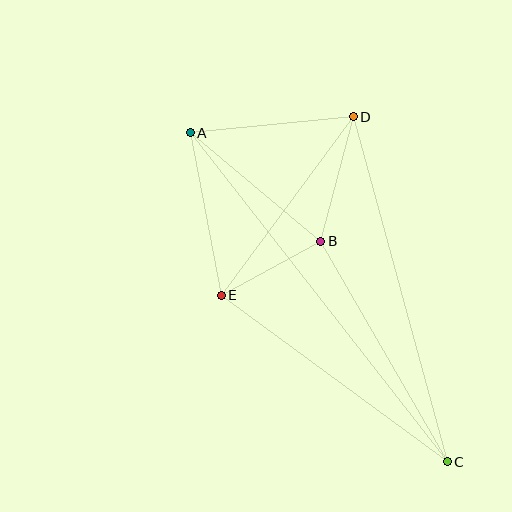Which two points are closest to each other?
Points B and E are closest to each other.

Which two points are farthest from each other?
Points A and C are farthest from each other.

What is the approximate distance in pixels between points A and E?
The distance between A and E is approximately 165 pixels.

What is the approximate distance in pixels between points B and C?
The distance between B and C is approximately 254 pixels.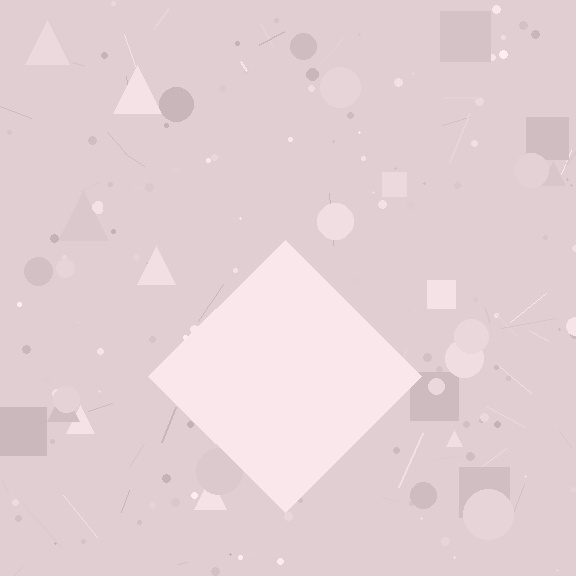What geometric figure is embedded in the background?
A diamond is embedded in the background.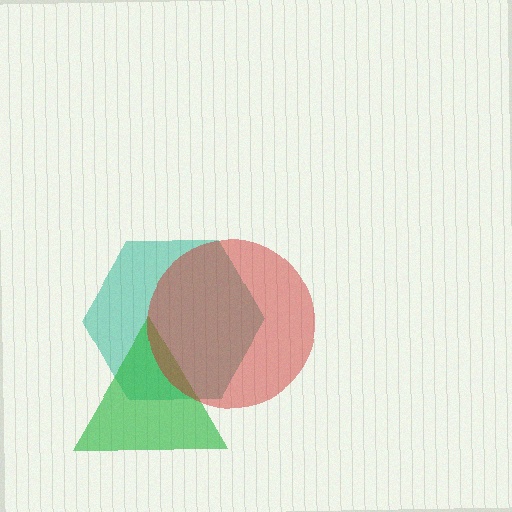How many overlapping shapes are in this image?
There are 3 overlapping shapes in the image.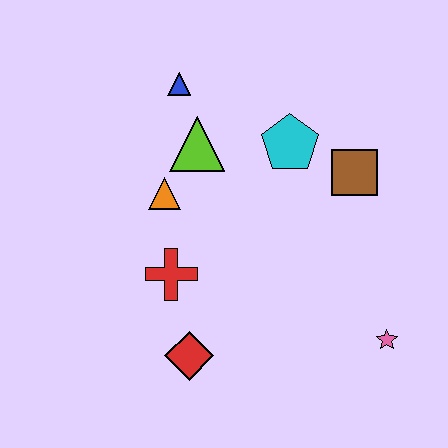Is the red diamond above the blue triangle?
No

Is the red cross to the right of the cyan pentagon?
No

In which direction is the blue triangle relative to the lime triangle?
The blue triangle is above the lime triangle.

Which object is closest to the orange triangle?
The lime triangle is closest to the orange triangle.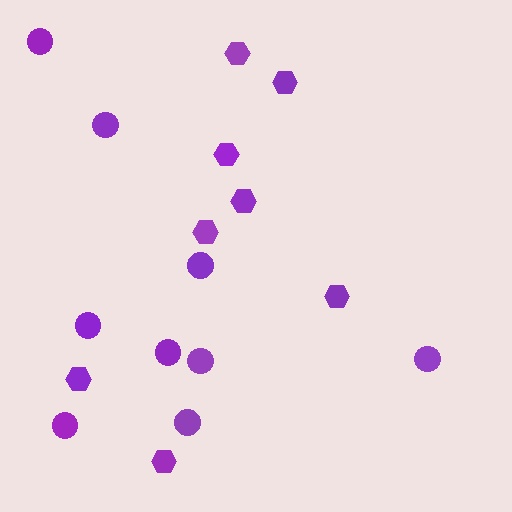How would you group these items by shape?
There are 2 groups: one group of circles (9) and one group of hexagons (8).